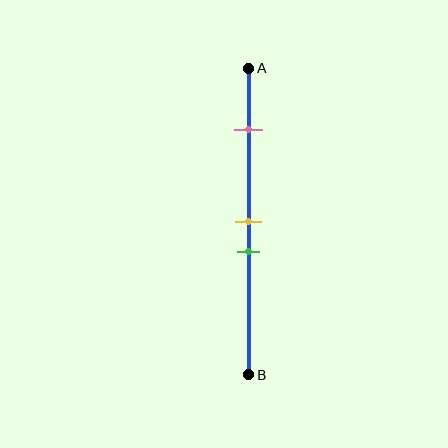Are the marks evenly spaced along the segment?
No, the marks are not evenly spaced.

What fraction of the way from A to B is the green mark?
The green mark is approximately 60% (0.6) of the way from A to B.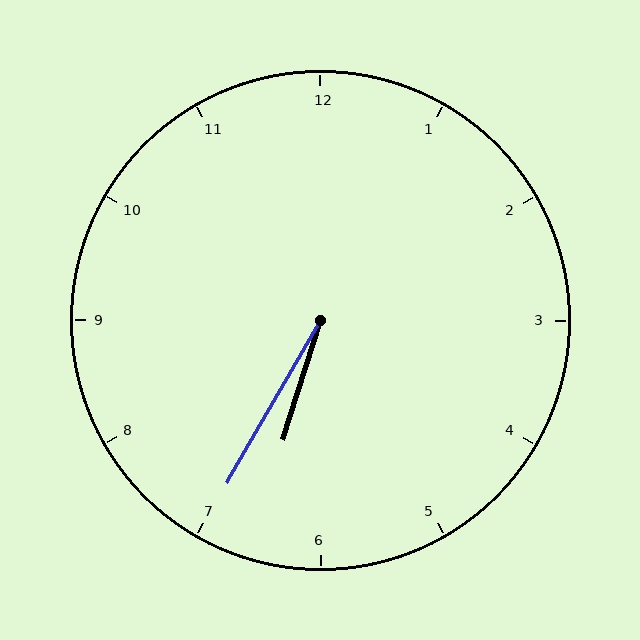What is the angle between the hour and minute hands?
Approximately 12 degrees.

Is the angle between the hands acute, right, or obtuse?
It is acute.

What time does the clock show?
6:35.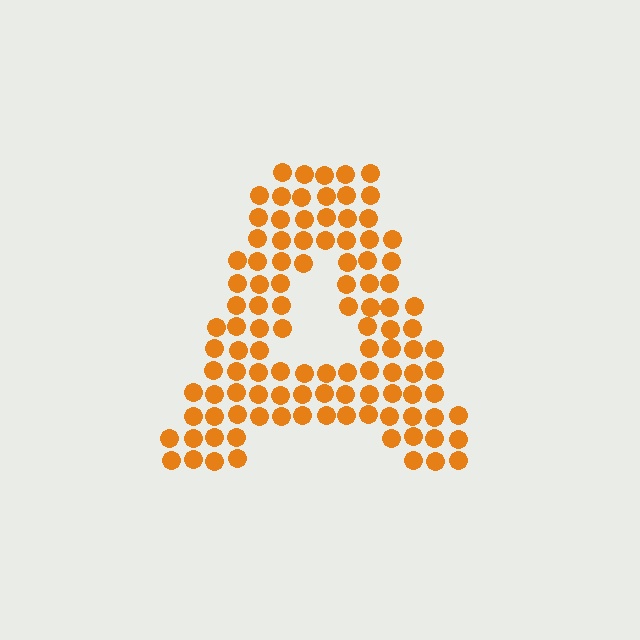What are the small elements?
The small elements are circles.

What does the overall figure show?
The overall figure shows the letter A.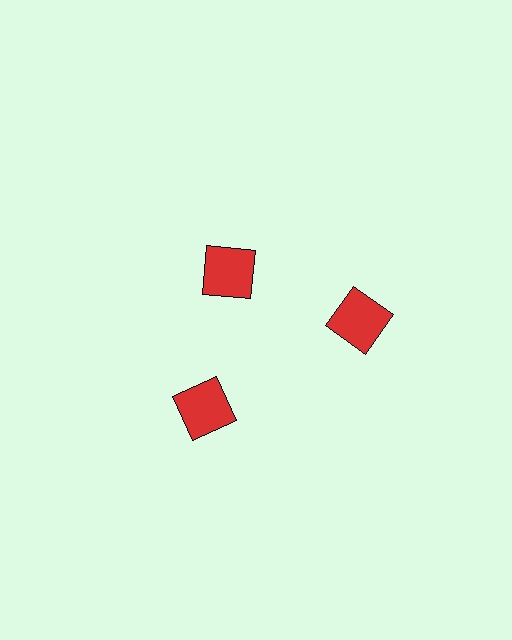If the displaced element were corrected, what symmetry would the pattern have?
It would have 3-fold rotational symmetry — the pattern would map onto itself every 120 degrees.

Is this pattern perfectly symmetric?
No. The 3 red squares are arranged in a ring, but one element near the 11 o'clock position is pulled inward toward the center, breaking the 3-fold rotational symmetry.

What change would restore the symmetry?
The symmetry would be restored by moving it outward, back onto the ring so that all 3 squares sit at equal angles and equal distance from the center.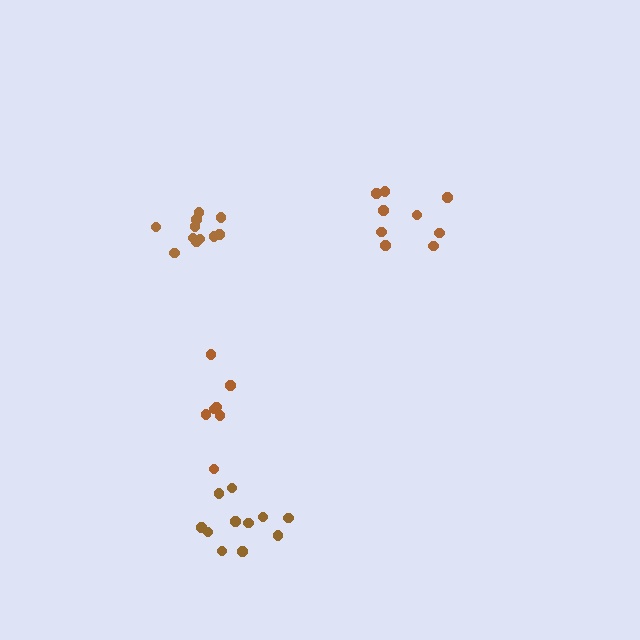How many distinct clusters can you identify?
There are 4 distinct clusters.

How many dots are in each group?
Group 1: 9 dots, Group 2: 11 dots, Group 3: 7 dots, Group 4: 11 dots (38 total).